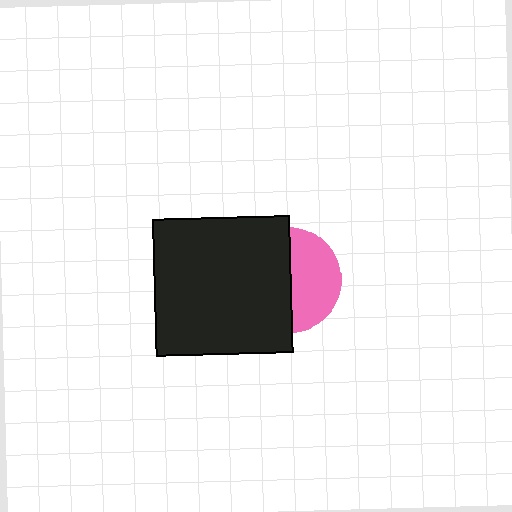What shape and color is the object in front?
The object in front is a black square.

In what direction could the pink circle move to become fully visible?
The pink circle could move right. That would shift it out from behind the black square entirely.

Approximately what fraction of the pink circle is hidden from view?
Roughly 54% of the pink circle is hidden behind the black square.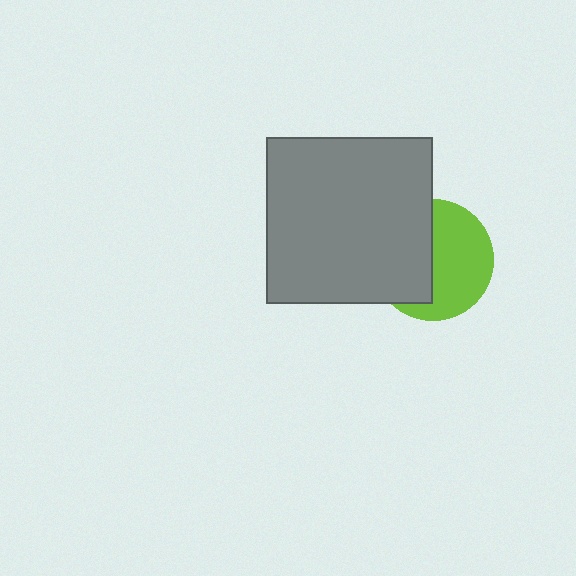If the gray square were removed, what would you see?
You would see the complete lime circle.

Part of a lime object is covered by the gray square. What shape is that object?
It is a circle.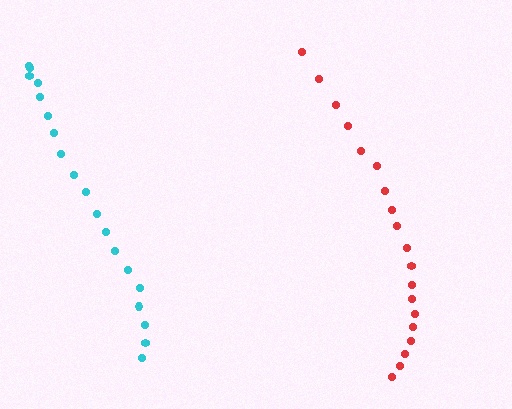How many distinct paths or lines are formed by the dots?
There are 2 distinct paths.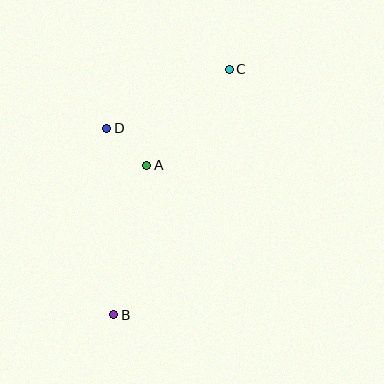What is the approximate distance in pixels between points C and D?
The distance between C and D is approximately 136 pixels.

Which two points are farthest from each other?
Points B and C are farthest from each other.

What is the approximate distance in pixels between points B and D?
The distance between B and D is approximately 187 pixels.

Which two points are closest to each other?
Points A and D are closest to each other.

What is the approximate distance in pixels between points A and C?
The distance between A and C is approximately 127 pixels.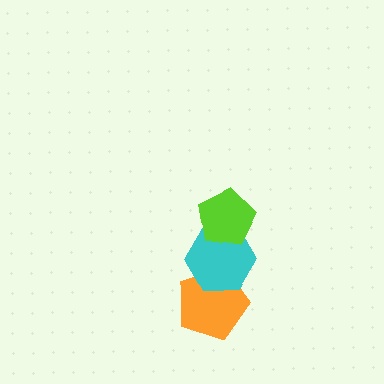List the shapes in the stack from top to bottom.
From top to bottom: the lime pentagon, the cyan hexagon, the orange pentagon.